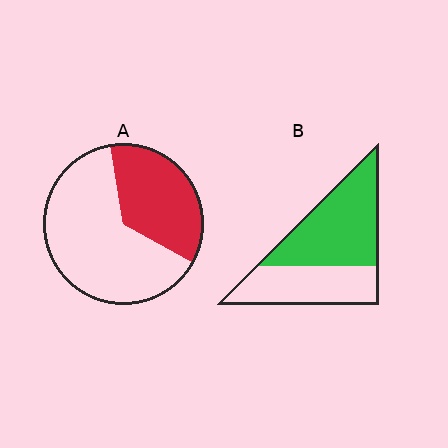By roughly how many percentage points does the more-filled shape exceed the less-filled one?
By roughly 20 percentage points (B over A).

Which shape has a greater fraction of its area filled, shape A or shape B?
Shape B.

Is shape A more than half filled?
No.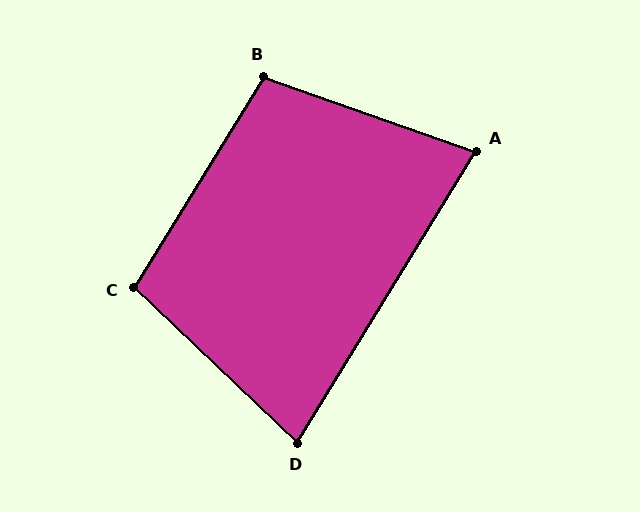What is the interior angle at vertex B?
Approximately 102 degrees (obtuse).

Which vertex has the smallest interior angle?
A, at approximately 78 degrees.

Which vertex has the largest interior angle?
C, at approximately 102 degrees.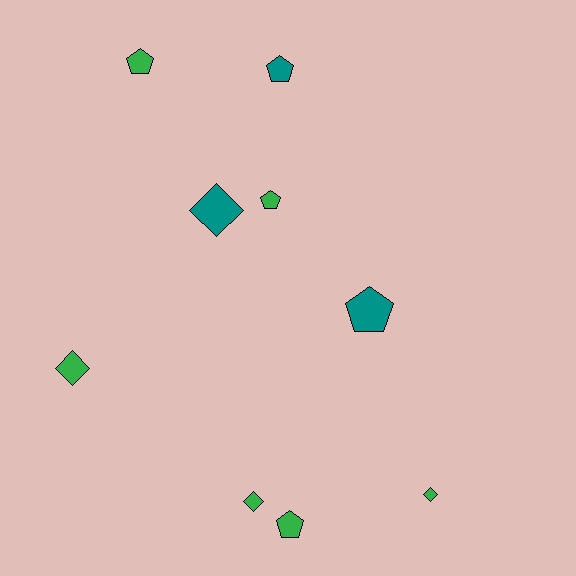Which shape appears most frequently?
Pentagon, with 5 objects.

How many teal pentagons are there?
There are 2 teal pentagons.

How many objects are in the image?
There are 9 objects.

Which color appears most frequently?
Green, with 6 objects.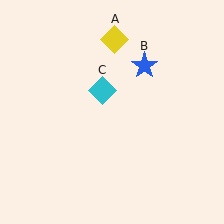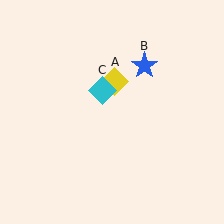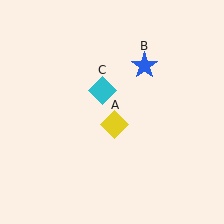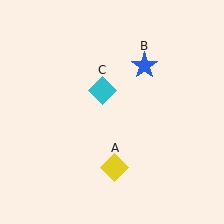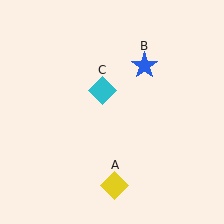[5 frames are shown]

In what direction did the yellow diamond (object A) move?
The yellow diamond (object A) moved down.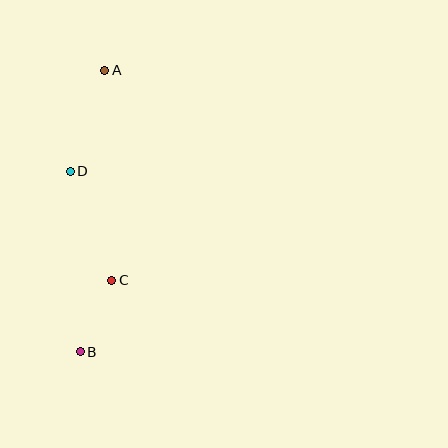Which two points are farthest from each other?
Points A and B are farthest from each other.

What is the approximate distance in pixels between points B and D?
The distance between B and D is approximately 181 pixels.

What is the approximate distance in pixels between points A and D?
The distance between A and D is approximately 107 pixels.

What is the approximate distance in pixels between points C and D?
The distance between C and D is approximately 116 pixels.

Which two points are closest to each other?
Points B and C are closest to each other.